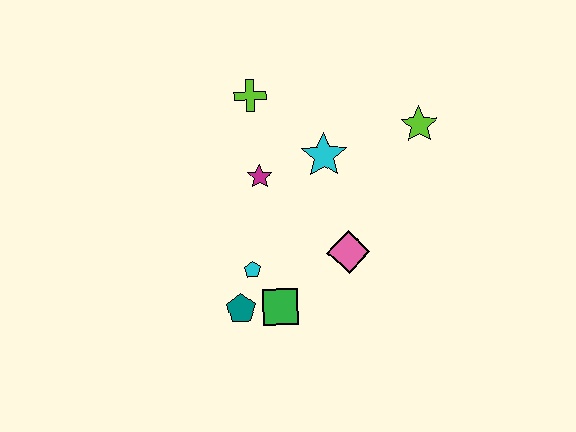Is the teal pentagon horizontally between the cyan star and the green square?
No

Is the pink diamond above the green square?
Yes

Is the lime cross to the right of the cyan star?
No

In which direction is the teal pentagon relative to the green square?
The teal pentagon is to the left of the green square.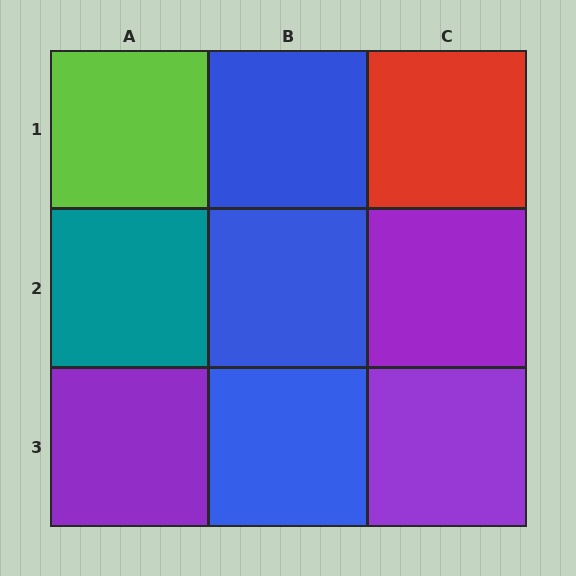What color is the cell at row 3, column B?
Blue.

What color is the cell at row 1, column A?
Lime.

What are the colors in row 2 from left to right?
Teal, blue, purple.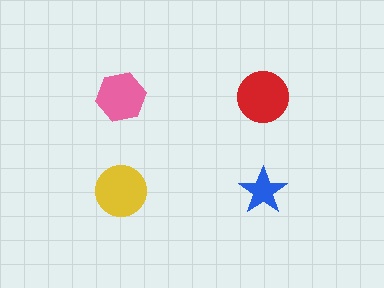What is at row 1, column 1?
A pink hexagon.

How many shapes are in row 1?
2 shapes.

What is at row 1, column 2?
A red circle.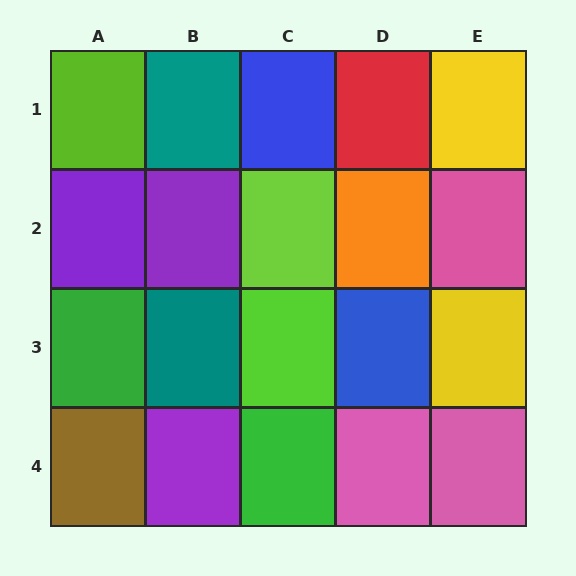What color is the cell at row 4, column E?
Pink.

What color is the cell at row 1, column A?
Lime.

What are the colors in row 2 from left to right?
Purple, purple, lime, orange, pink.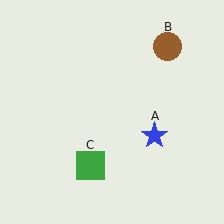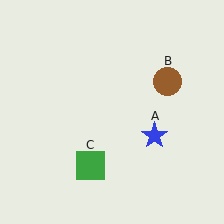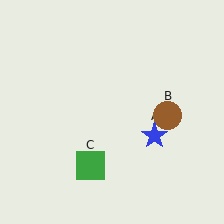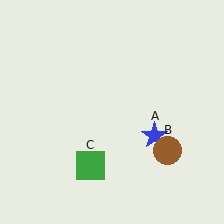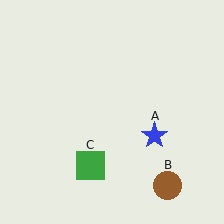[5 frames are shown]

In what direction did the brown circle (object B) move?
The brown circle (object B) moved down.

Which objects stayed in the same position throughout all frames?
Blue star (object A) and green square (object C) remained stationary.